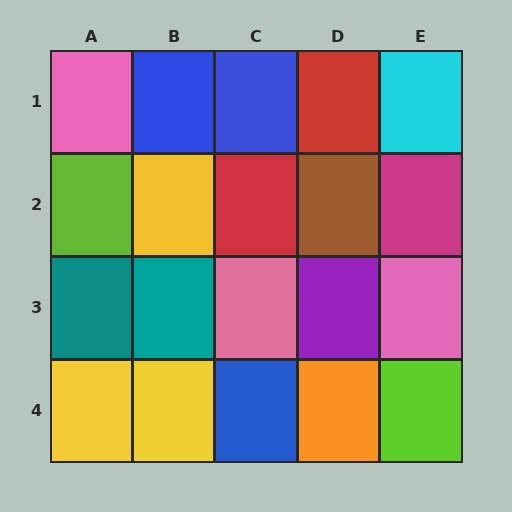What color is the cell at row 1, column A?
Pink.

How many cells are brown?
1 cell is brown.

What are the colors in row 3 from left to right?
Teal, teal, pink, purple, pink.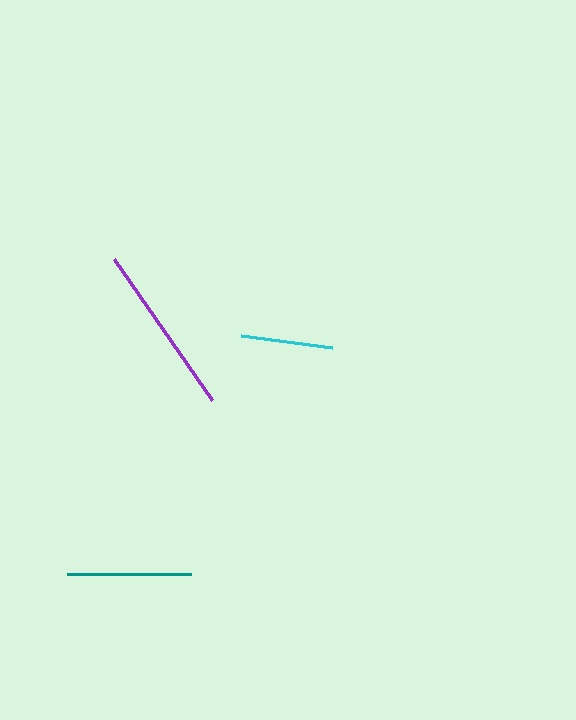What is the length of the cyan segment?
The cyan segment is approximately 92 pixels long.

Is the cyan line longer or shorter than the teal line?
The teal line is longer than the cyan line.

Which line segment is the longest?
The purple line is the longest at approximately 172 pixels.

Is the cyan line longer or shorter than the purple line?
The purple line is longer than the cyan line.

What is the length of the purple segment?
The purple segment is approximately 172 pixels long.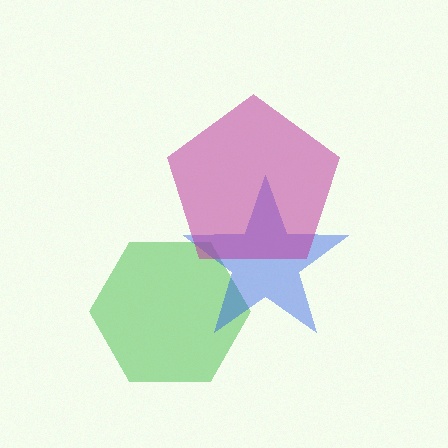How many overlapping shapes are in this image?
There are 3 overlapping shapes in the image.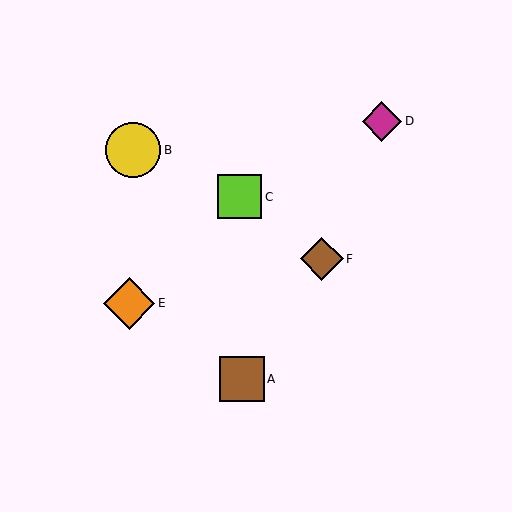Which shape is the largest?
The yellow circle (labeled B) is the largest.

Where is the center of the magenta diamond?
The center of the magenta diamond is at (382, 121).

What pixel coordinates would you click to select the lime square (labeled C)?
Click at (239, 197) to select the lime square C.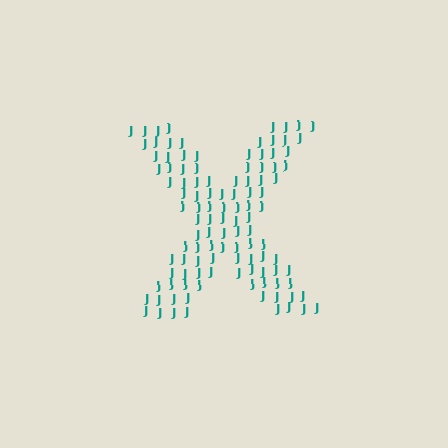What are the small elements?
The small elements are letter J's.